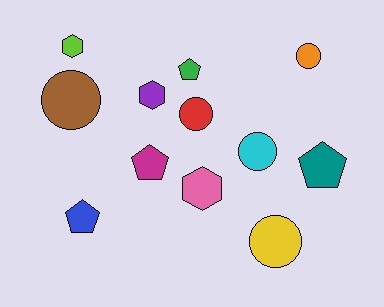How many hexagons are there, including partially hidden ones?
There are 3 hexagons.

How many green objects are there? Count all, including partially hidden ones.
There is 1 green object.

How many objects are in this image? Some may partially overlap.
There are 12 objects.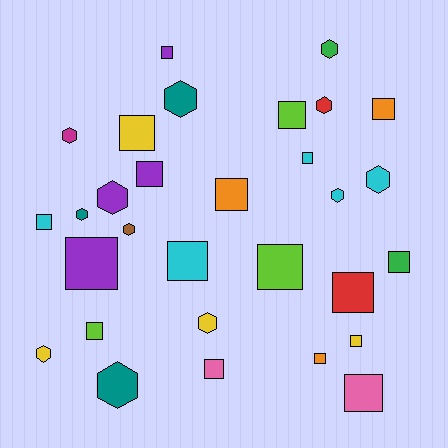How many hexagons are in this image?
There are 12 hexagons.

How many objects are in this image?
There are 30 objects.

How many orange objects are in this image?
There are 3 orange objects.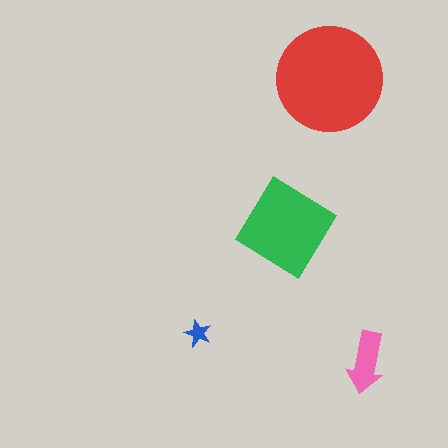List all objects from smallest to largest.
The blue star, the pink arrow, the green diamond, the red circle.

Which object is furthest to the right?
The pink arrow is rightmost.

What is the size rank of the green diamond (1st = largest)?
2nd.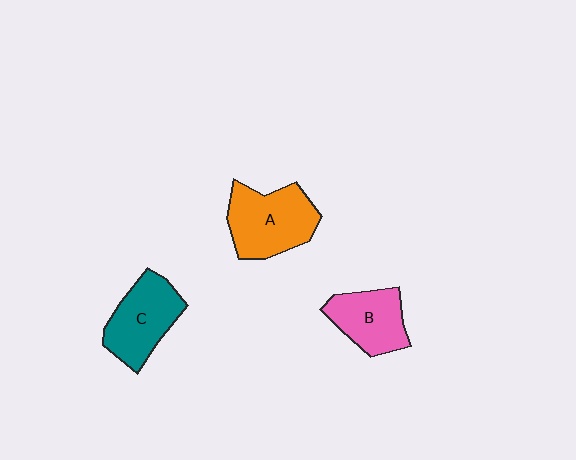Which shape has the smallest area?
Shape B (pink).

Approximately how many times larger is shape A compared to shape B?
Approximately 1.3 times.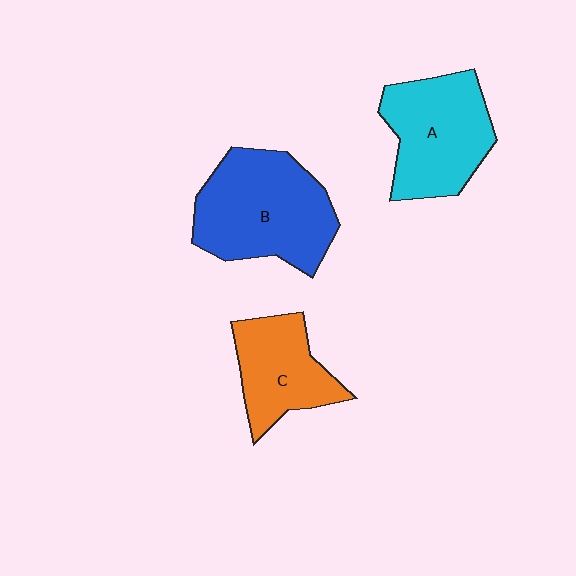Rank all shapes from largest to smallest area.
From largest to smallest: B (blue), A (cyan), C (orange).